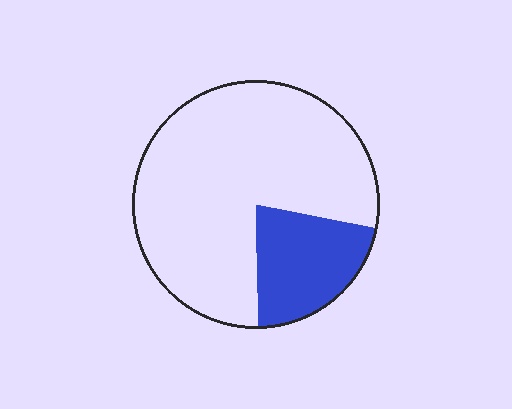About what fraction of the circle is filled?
About one fifth (1/5).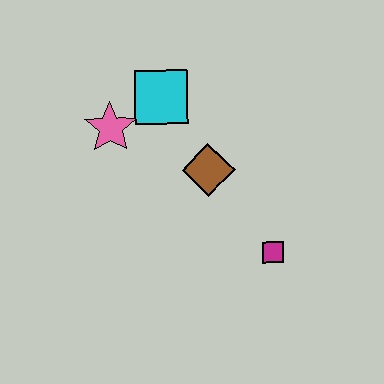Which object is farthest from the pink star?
The magenta square is farthest from the pink star.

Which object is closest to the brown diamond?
The cyan square is closest to the brown diamond.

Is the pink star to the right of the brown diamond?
No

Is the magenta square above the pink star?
No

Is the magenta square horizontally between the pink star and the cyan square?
No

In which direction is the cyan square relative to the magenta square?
The cyan square is above the magenta square.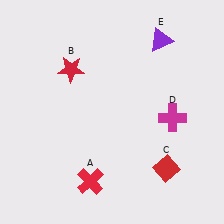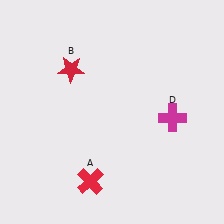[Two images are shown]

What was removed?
The purple triangle (E), the red diamond (C) were removed in Image 2.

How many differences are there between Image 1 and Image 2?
There are 2 differences between the two images.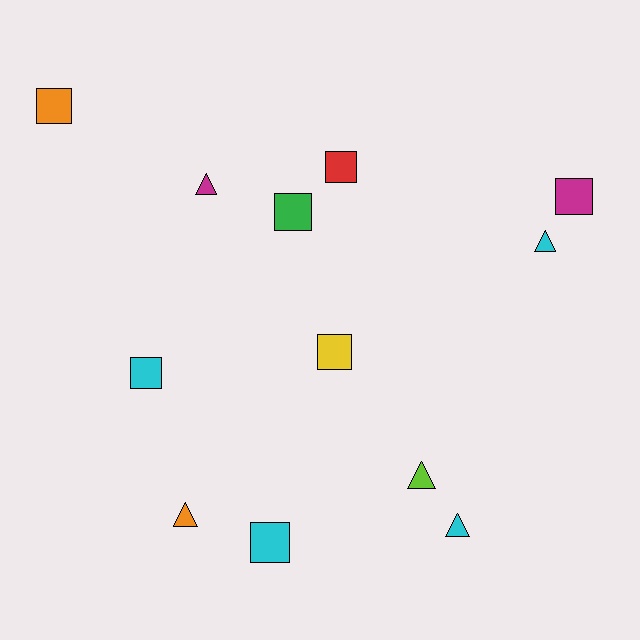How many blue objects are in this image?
There are no blue objects.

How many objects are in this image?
There are 12 objects.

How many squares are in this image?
There are 7 squares.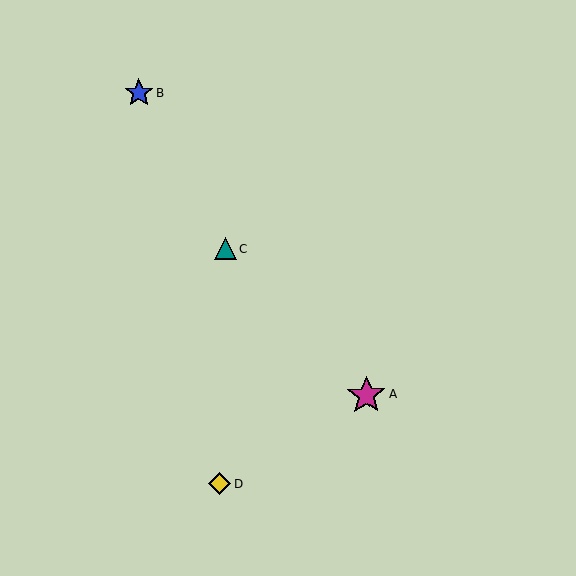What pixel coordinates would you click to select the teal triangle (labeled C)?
Click at (225, 249) to select the teal triangle C.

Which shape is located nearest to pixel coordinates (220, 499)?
The yellow diamond (labeled D) at (220, 484) is nearest to that location.